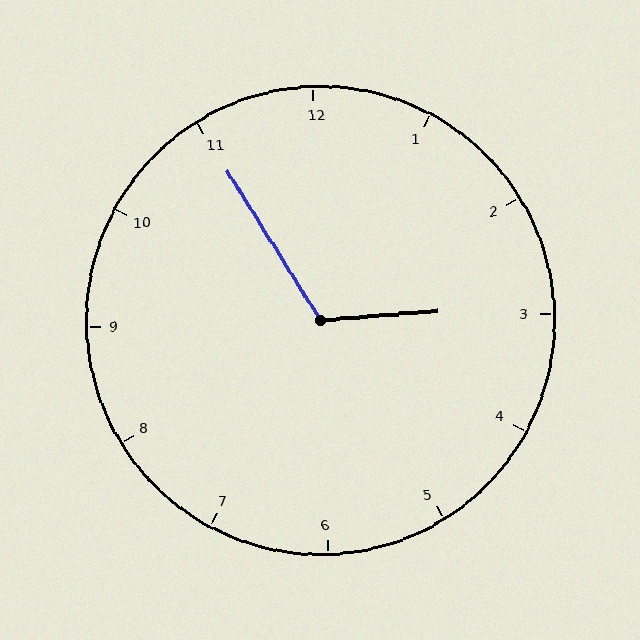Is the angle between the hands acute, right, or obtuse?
It is obtuse.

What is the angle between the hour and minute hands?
Approximately 118 degrees.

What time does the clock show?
2:55.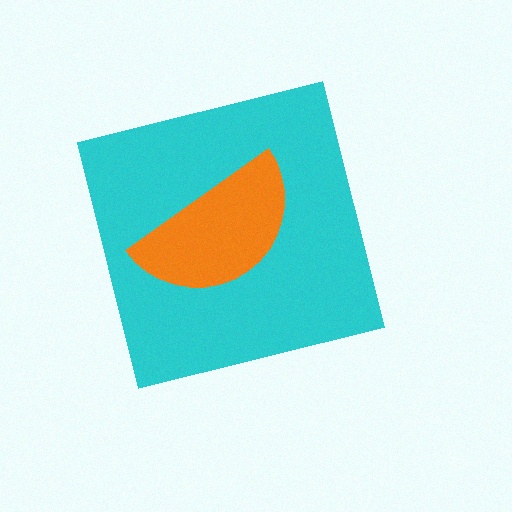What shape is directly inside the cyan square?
The orange semicircle.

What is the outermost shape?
The cyan square.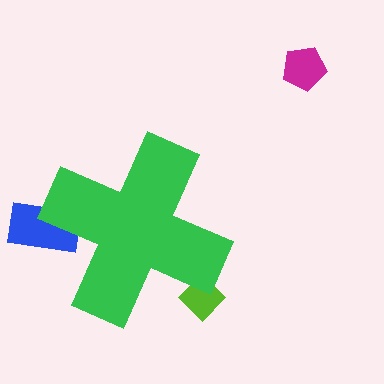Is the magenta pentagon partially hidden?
No, the magenta pentagon is fully visible.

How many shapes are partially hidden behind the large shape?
2 shapes are partially hidden.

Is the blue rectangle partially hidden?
Yes, the blue rectangle is partially hidden behind the green cross.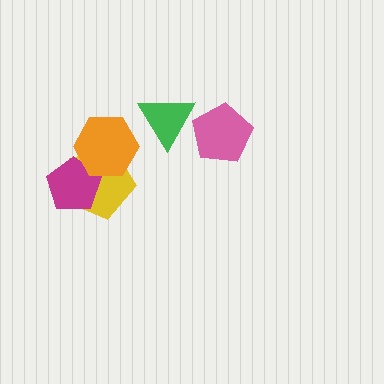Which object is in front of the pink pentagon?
The green triangle is in front of the pink pentagon.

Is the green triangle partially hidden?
No, no other shape covers it.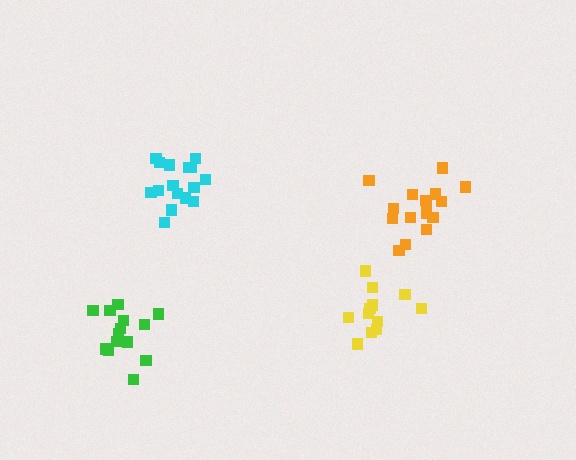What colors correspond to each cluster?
The clusters are colored: green, orange, cyan, yellow.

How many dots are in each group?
Group 1: 14 dots, Group 2: 16 dots, Group 3: 16 dots, Group 4: 12 dots (58 total).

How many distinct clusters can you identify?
There are 4 distinct clusters.